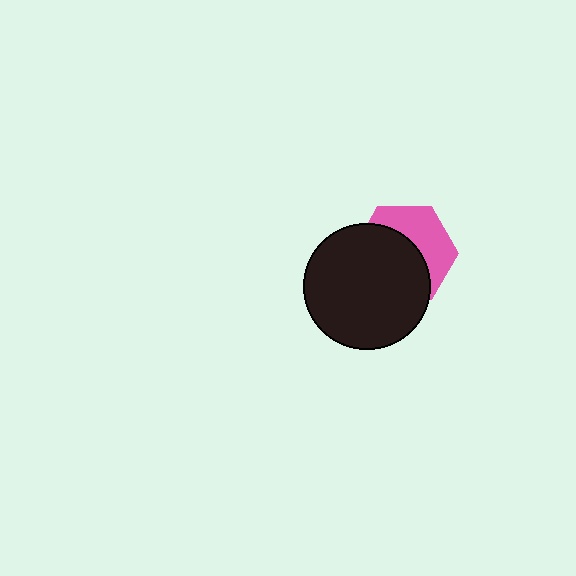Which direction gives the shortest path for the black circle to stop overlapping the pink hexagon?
Moving toward the lower-left gives the shortest separation.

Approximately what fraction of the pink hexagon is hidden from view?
Roughly 57% of the pink hexagon is hidden behind the black circle.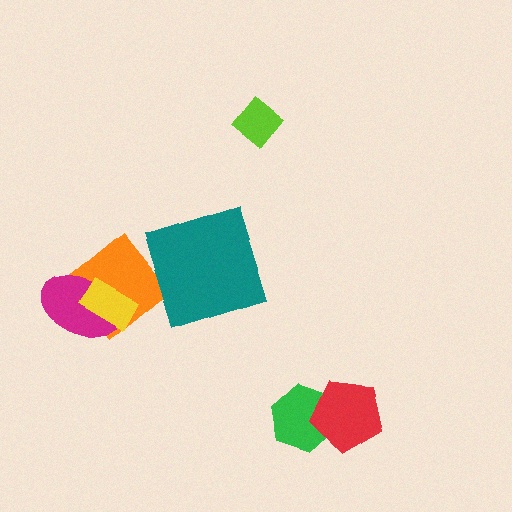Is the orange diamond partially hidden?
Yes, it is partially covered by another shape.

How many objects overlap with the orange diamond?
2 objects overlap with the orange diamond.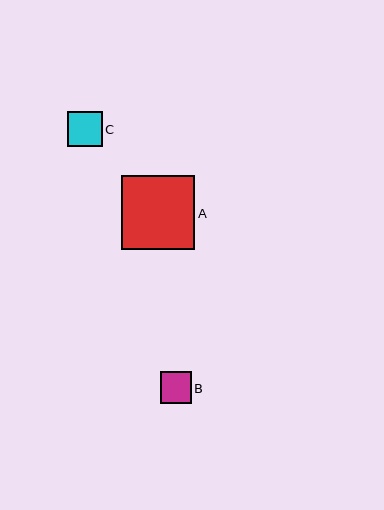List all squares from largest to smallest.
From largest to smallest: A, C, B.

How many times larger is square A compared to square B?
Square A is approximately 2.3 times the size of square B.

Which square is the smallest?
Square B is the smallest with a size of approximately 31 pixels.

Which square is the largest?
Square A is the largest with a size of approximately 74 pixels.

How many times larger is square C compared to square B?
Square C is approximately 1.1 times the size of square B.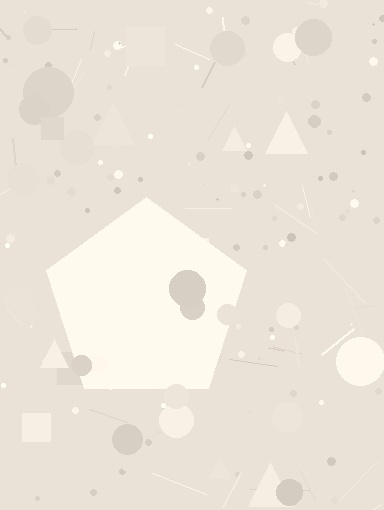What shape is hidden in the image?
A pentagon is hidden in the image.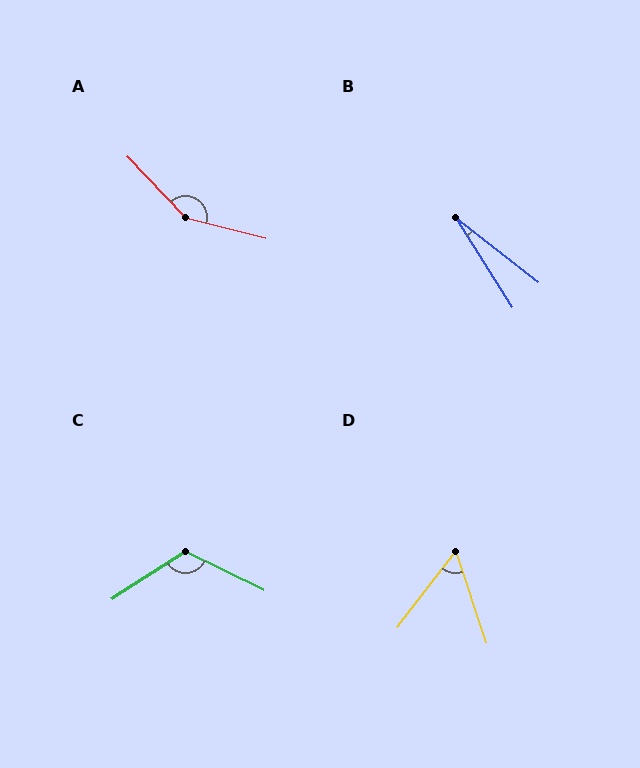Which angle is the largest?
A, at approximately 147 degrees.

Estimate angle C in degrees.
Approximately 121 degrees.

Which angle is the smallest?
B, at approximately 20 degrees.